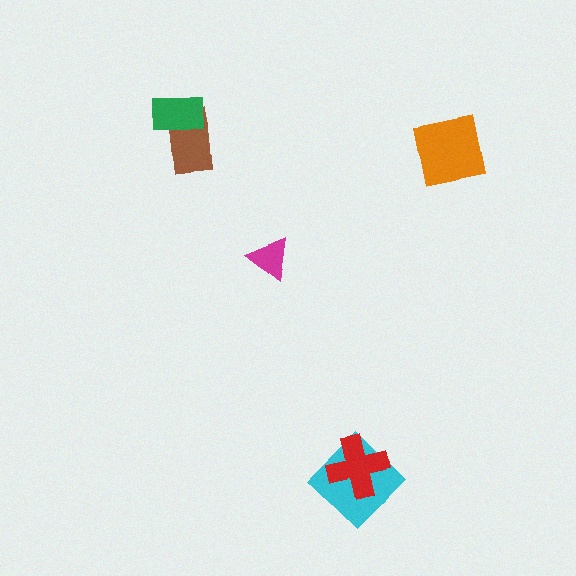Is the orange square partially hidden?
No, no other shape covers it.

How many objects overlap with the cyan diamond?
1 object overlaps with the cyan diamond.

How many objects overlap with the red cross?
1 object overlaps with the red cross.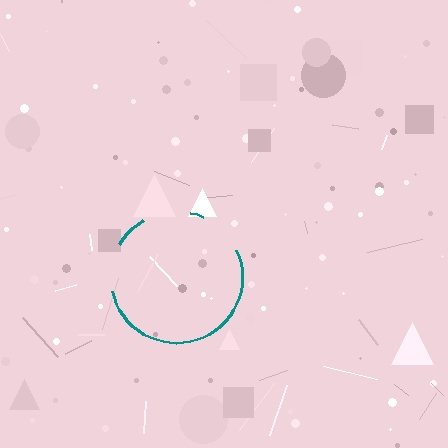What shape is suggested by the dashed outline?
The dashed outline suggests a circle.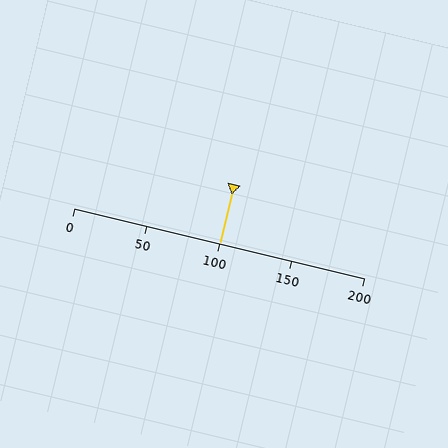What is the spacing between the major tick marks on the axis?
The major ticks are spaced 50 apart.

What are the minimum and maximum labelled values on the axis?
The axis runs from 0 to 200.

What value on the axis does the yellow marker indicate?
The marker indicates approximately 100.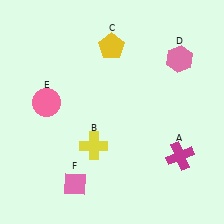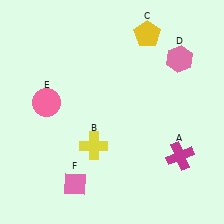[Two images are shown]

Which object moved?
The yellow pentagon (C) moved right.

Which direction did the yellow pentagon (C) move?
The yellow pentagon (C) moved right.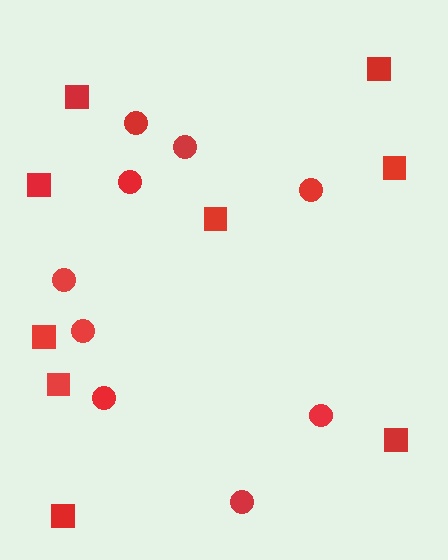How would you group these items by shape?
There are 2 groups: one group of squares (9) and one group of circles (9).